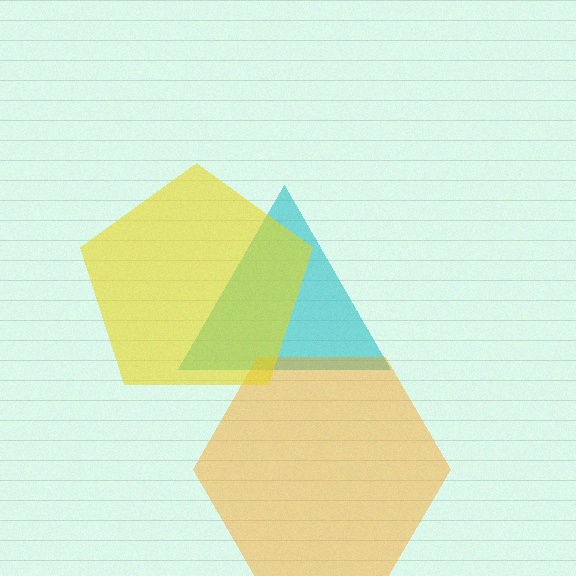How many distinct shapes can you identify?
There are 3 distinct shapes: a cyan triangle, an orange hexagon, a yellow pentagon.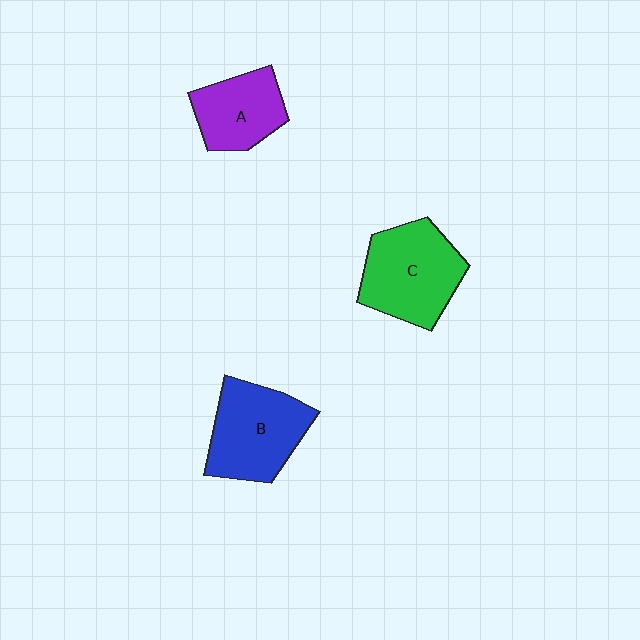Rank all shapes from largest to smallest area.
From largest to smallest: C (green), B (blue), A (purple).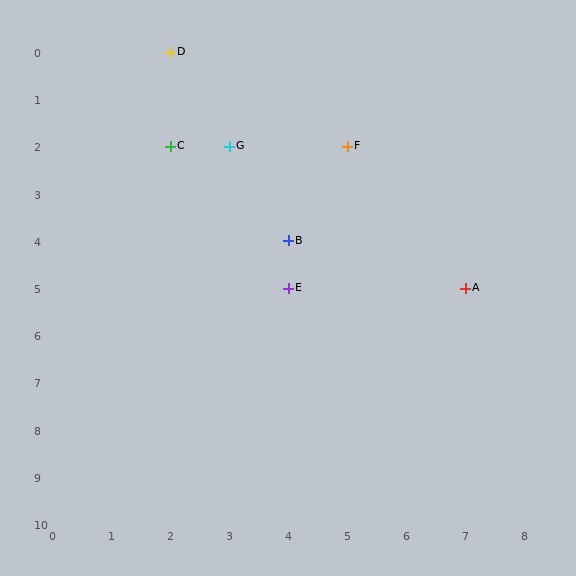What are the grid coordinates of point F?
Point F is at grid coordinates (5, 2).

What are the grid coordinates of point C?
Point C is at grid coordinates (2, 2).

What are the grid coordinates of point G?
Point G is at grid coordinates (3, 2).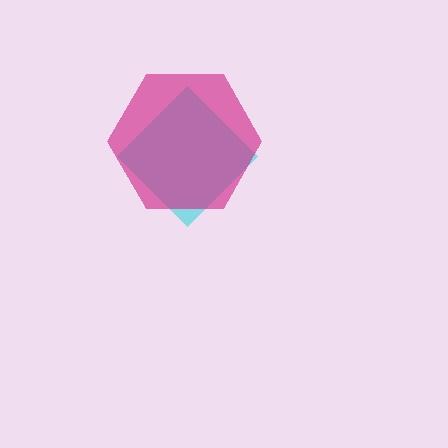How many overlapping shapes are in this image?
There are 2 overlapping shapes in the image.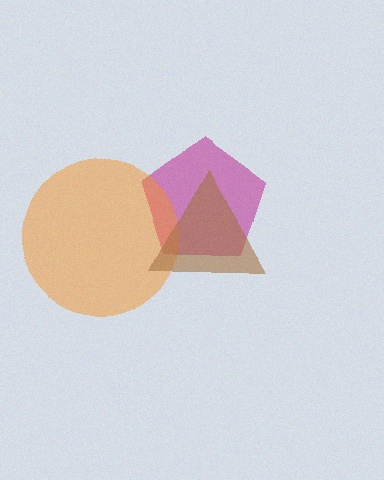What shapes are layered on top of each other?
The layered shapes are: a magenta pentagon, an orange circle, a brown triangle.